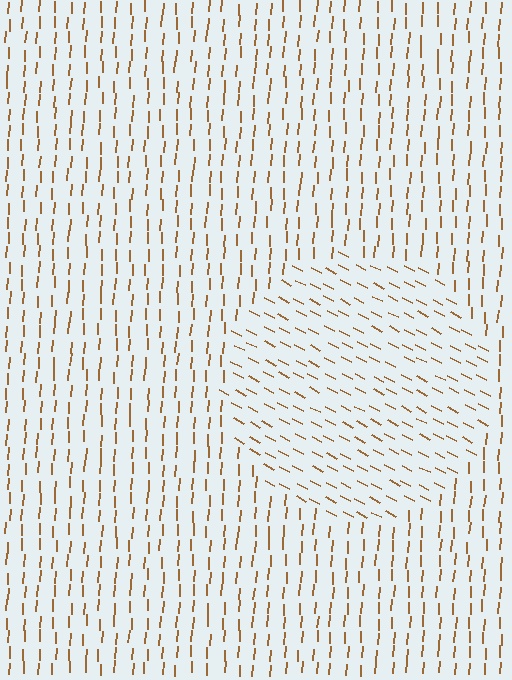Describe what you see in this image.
The image is filled with small brown line segments. A circle region in the image has lines oriented differently from the surrounding lines, creating a visible texture boundary.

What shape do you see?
I see a circle.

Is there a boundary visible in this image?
Yes, there is a texture boundary formed by a change in line orientation.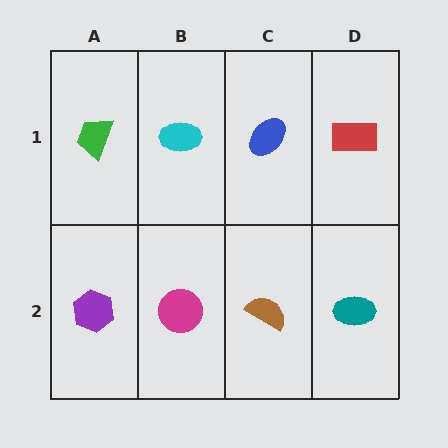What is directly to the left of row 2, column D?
A brown semicircle.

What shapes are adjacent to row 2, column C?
A blue ellipse (row 1, column C), a magenta circle (row 2, column B), a teal ellipse (row 2, column D).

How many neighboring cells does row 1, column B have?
3.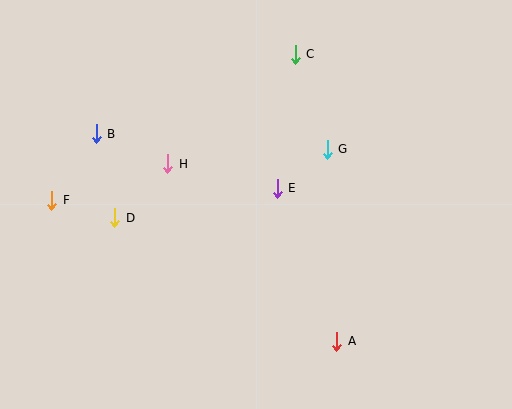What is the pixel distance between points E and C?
The distance between E and C is 135 pixels.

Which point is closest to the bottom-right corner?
Point A is closest to the bottom-right corner.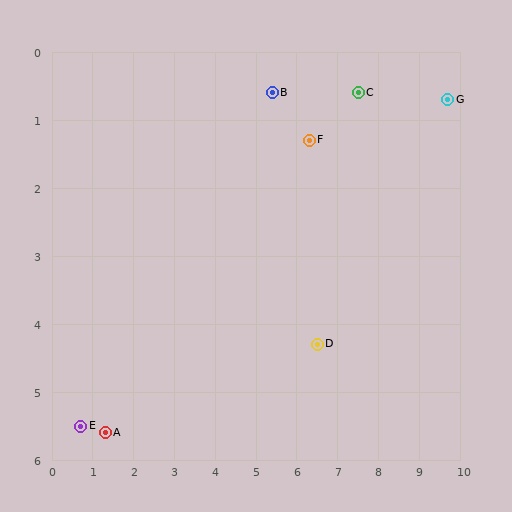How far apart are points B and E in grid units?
Points B and E are about 6.8 grid units apart.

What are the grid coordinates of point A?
Point A is at approximately (1.3, 5.6).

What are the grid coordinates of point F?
Point F is at approximately (6.3, 1.3).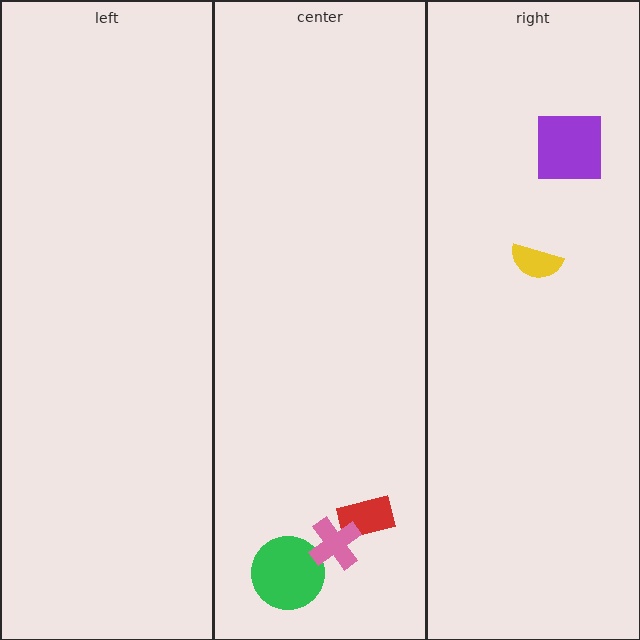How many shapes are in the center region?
3.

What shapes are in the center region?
The red rectangle, the green circle, the pink cross.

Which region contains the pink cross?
The center region.